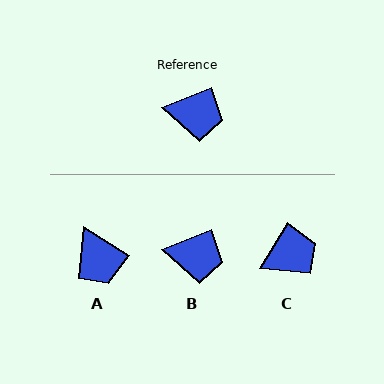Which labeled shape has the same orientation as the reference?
B.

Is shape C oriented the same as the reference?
No, it is off by about 36 degrees.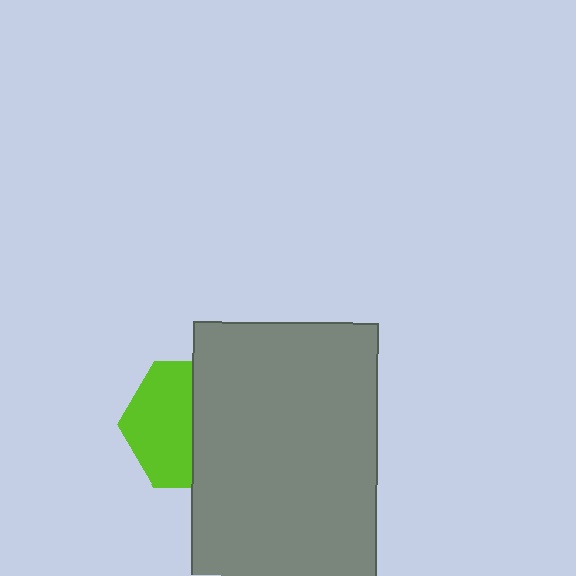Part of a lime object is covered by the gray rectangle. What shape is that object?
It is a hexagon.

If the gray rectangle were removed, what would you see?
You would see the complete lime hexagon.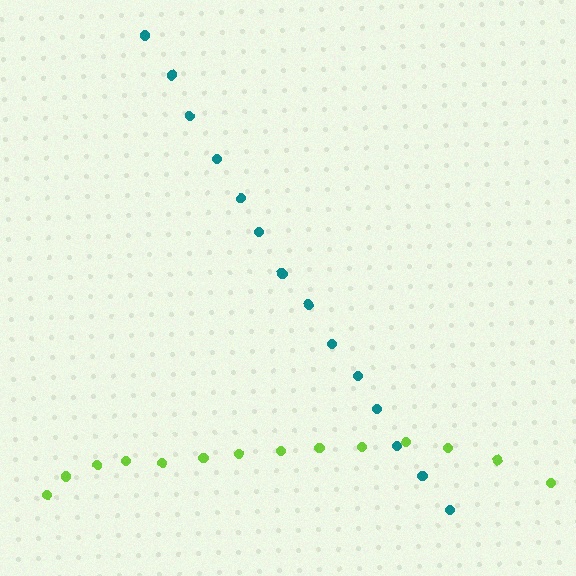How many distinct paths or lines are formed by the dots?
There are 2 distinct paths.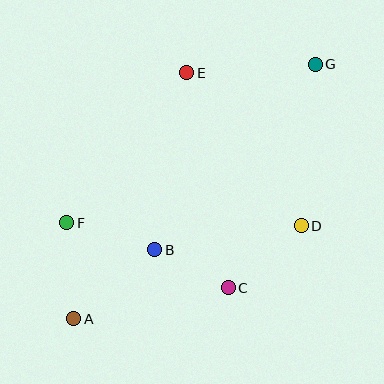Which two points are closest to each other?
Points B and C are closest to each other.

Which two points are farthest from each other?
Points A and G are farthest from each other.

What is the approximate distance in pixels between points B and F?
The distance between B and F is approximately 92 pixels.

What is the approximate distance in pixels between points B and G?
The distance between B and G is approximately 245 pixels.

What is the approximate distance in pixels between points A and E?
The distance between A and E is approximately 271 pixels.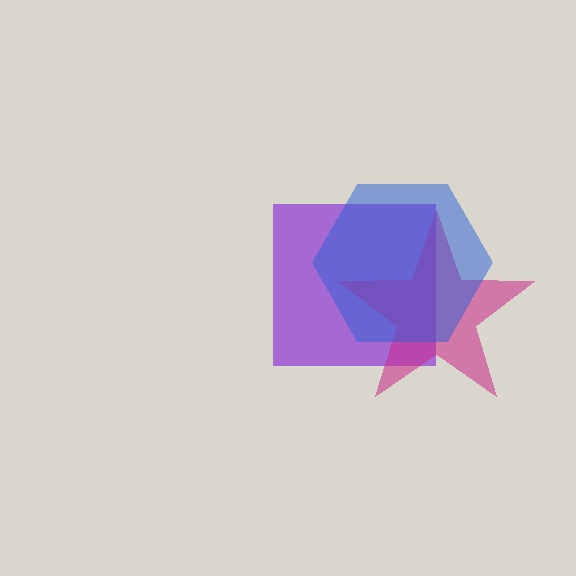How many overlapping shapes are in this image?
There are 3 overlapping shapes in the image.